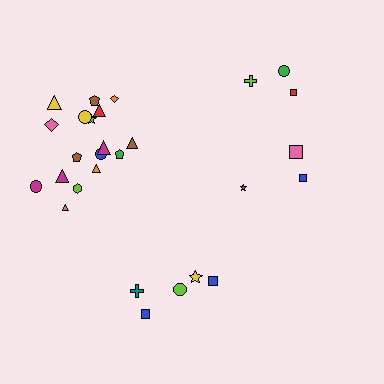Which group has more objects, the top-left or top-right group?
The top-left group.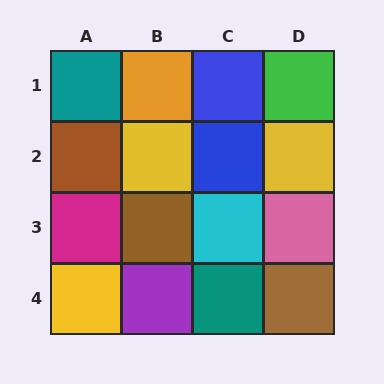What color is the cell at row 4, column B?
Purple.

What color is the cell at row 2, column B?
Yellow.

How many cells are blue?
2 cells are blue.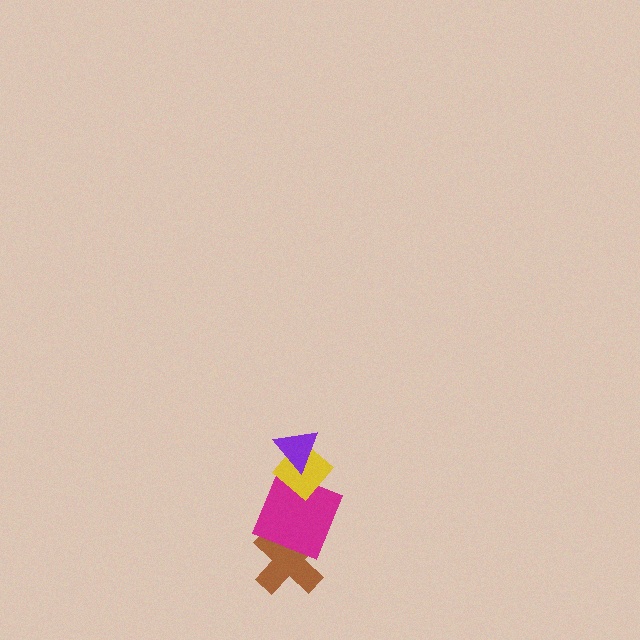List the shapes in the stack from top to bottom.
From top to bottom: the purple triangle, the yellow diamond, the magenta square, the brown cross.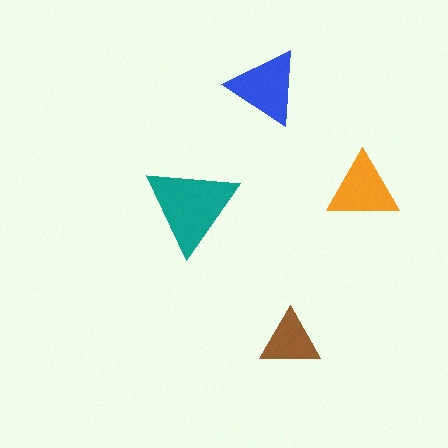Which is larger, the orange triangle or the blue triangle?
The blue one.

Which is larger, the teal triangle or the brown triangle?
The teal one.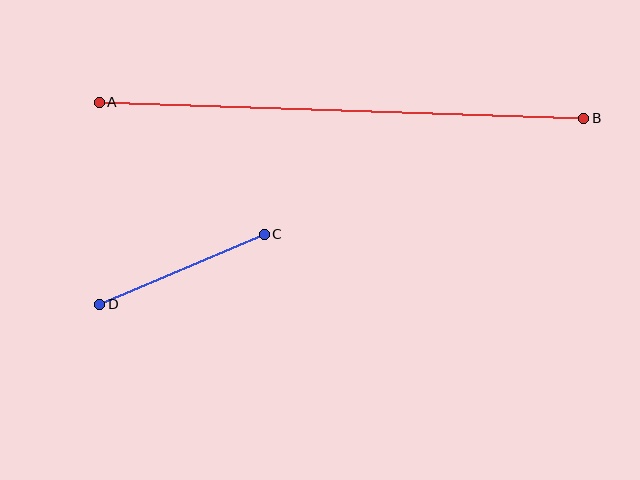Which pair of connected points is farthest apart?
Points A and B are farthest apart.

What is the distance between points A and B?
The distance is approximately 484 pixels.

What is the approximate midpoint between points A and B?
The midpoint is at approximately (342, 110) pixels.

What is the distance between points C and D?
The distance is approximately 179 pixels.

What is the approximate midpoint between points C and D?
The midpoint is at approximately (182, 269) pixels.